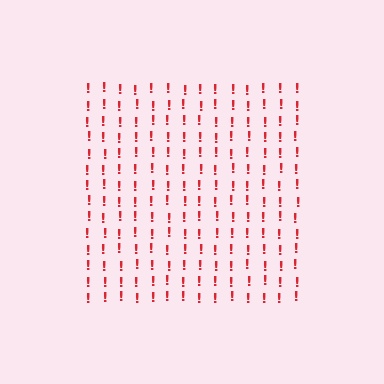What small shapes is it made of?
It is made of small exclamation marks.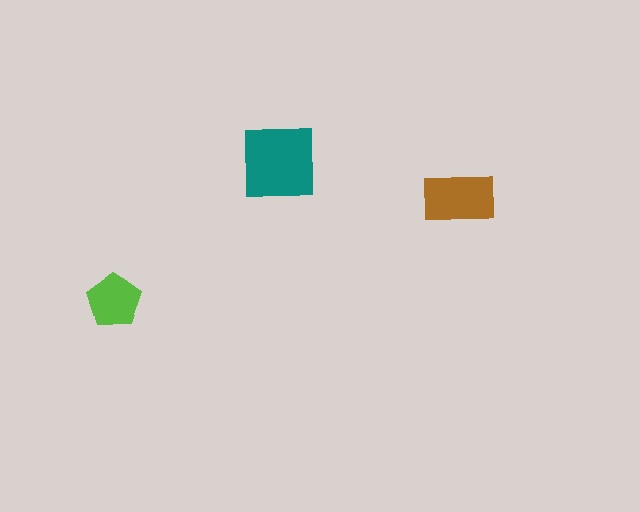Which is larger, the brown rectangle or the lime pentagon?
The brown rectangle.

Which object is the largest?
The teal square.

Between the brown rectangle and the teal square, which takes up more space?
The teal square.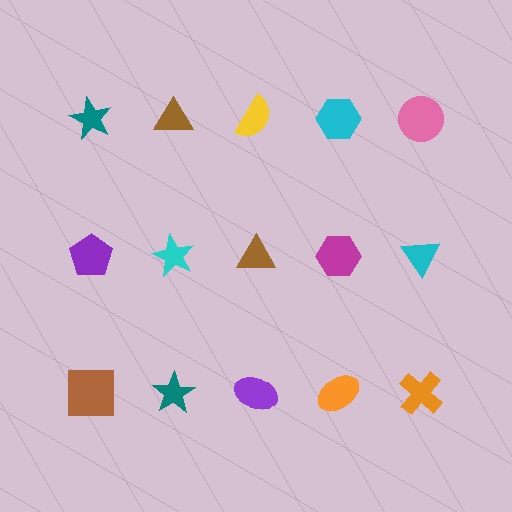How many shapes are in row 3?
5 shapes.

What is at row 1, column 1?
A teal star.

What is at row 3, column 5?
An orange cross.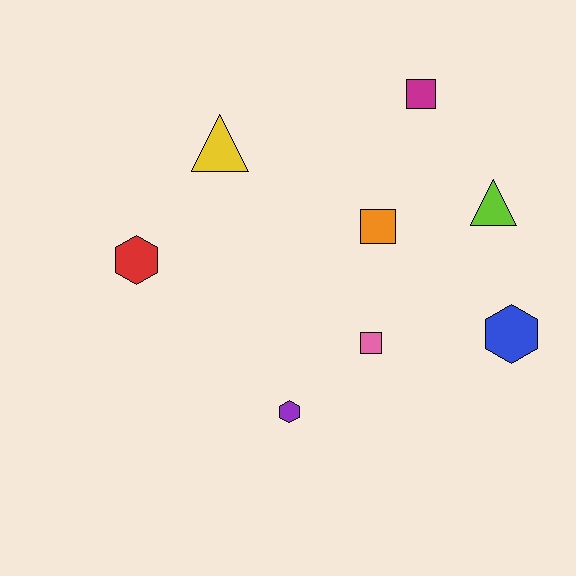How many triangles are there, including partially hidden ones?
There are 2 triangles.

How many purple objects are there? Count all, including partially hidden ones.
There is 1 purple object.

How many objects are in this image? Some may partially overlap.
There are 8 objects.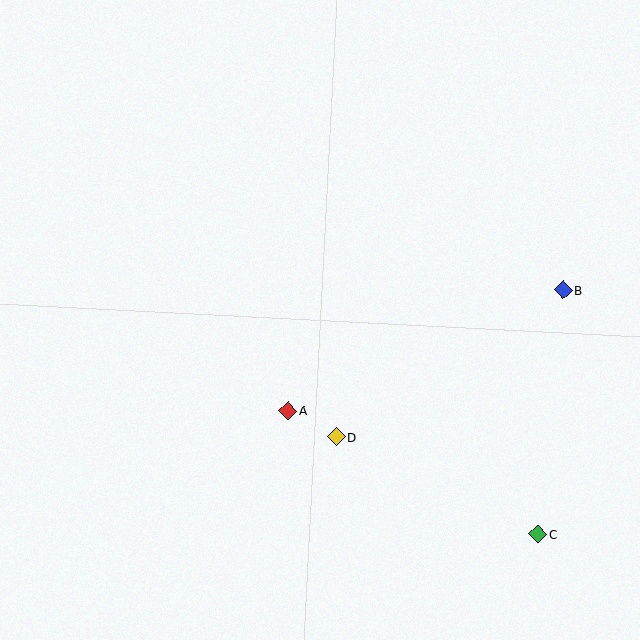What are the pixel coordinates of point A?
Point A is at (288, 411).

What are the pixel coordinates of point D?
Point D is at (336, 437).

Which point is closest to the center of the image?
Point A at (288, 411) is closest to the center.